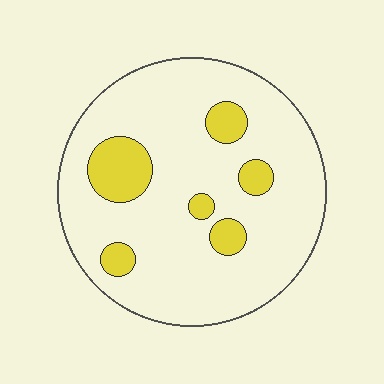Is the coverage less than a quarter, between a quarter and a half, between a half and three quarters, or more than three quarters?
Less than a quarter.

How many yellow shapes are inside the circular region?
6.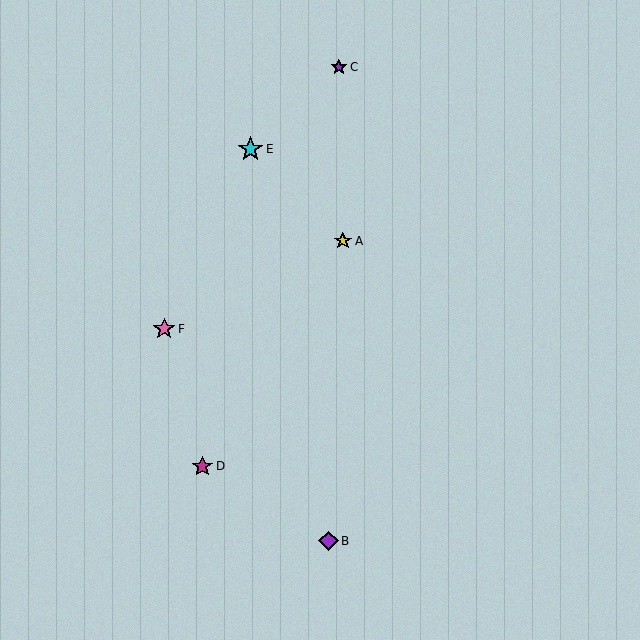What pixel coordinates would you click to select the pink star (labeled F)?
Click at (164, 329) to select the pink star F.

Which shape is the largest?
The cyan star (labeled E) is the largest.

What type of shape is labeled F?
Shape F is a pink star.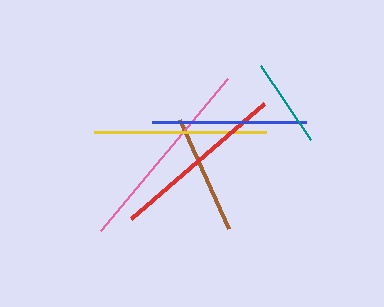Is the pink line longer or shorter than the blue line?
The pink line is longer than the blue line.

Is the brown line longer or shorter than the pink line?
The pink line is longer than the brown line.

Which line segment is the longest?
The pink line is the longest at approximately 199 pixels.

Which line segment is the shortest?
The teal line is the shortest at approximately 89 pixels.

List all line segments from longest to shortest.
From longest to shortest: pink, red, yellow, blue, brown, teal.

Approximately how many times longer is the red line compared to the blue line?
The red line is approximately 1.1 times the length of the blue line.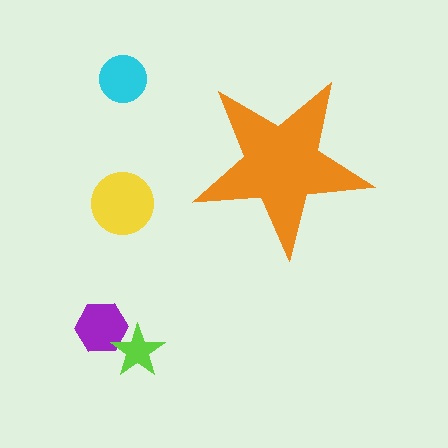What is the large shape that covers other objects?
An orange star.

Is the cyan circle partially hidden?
No, the cyan circle is fully visible.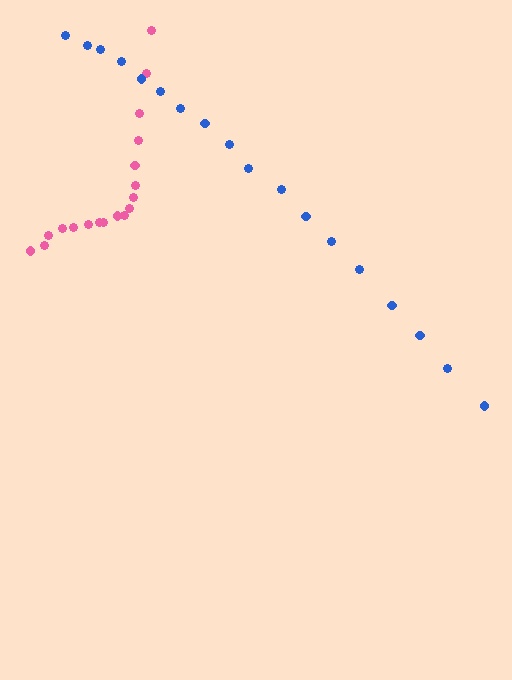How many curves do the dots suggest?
There are 2 distinct paths.